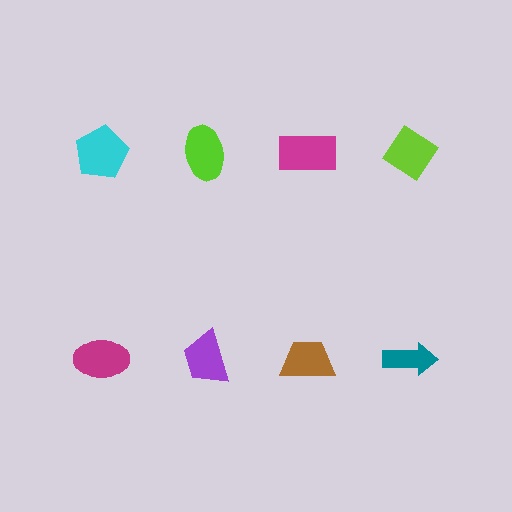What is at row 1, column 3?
A magenta rectangle.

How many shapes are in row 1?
4 shapes.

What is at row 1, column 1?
A cyan pentagon.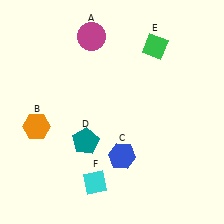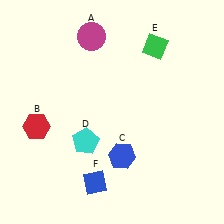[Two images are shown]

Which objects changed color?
B changed from orange to red. D changed from teal to cyan. F changed from cyan to blue.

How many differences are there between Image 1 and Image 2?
There are 3 differences between the two images.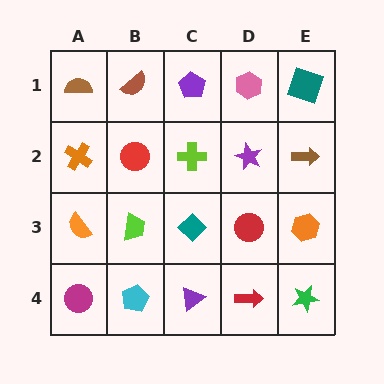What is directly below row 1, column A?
An orange cross.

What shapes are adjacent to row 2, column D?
A pink hexagon (row 1, column D), a red circle (row 3, column D), a lime cross (row 2, column C), a brown arrow (row 2, column E).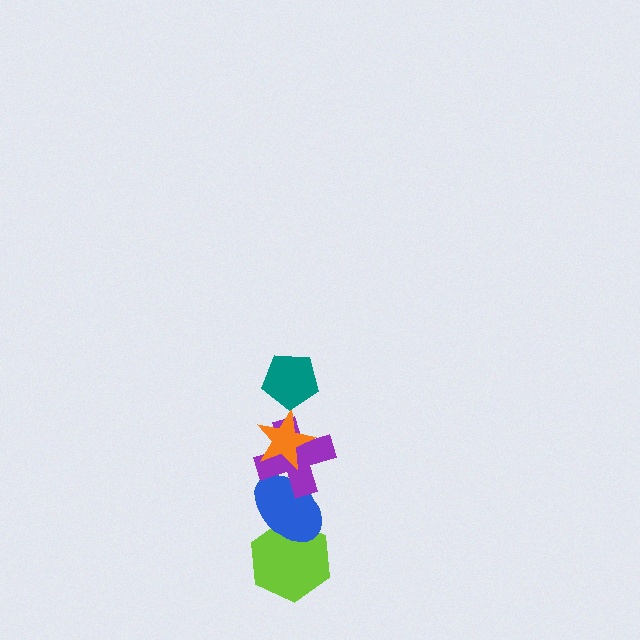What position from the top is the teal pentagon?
The teal pentagon is 1st from the top.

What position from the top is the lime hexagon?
The lime hexagon is 5th from the top.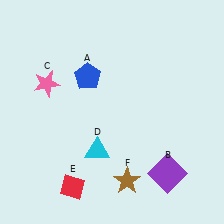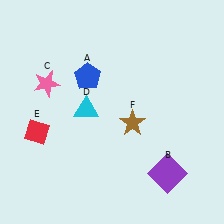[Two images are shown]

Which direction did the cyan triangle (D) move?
The cyan triangle (D) moved up.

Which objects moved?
The objects that moved are: the cyan triangle (D), the red diamond (E), the brown star (F).